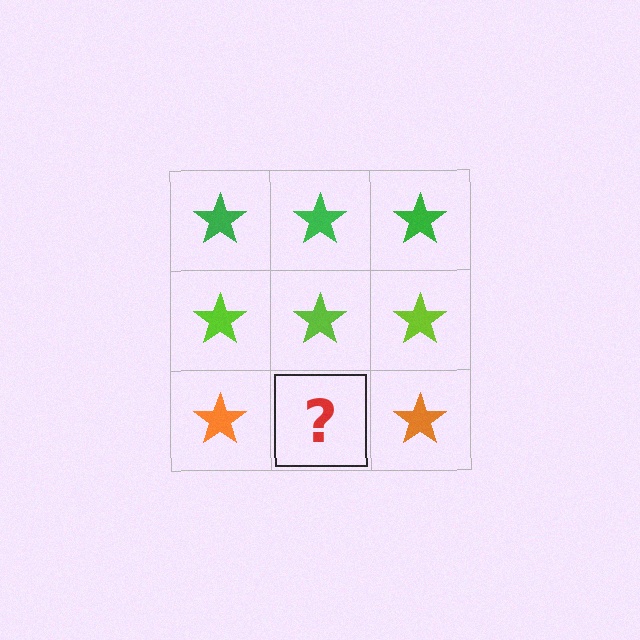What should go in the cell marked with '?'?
The missing cell should contain an orange star.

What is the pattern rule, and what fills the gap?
The rule is that each row has a consistent color. The gap should be filled with an orange star.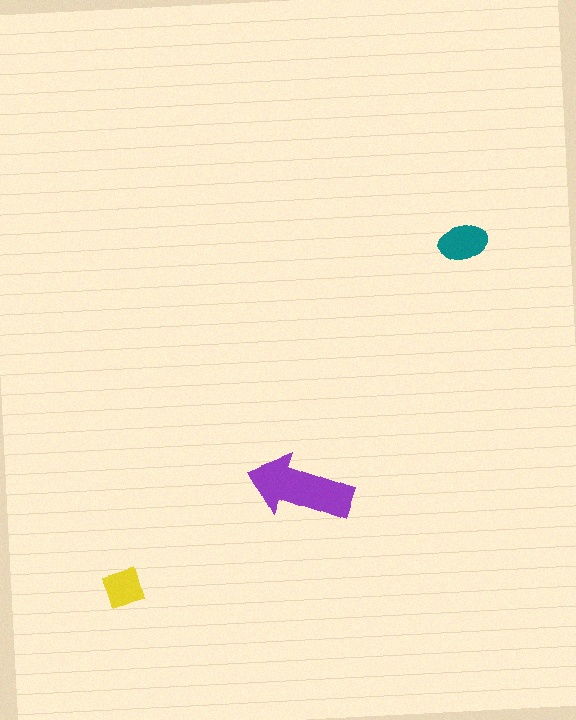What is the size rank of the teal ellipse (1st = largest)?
2nd.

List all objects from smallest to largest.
The yellow square, the teal ellipse, the purple arrow.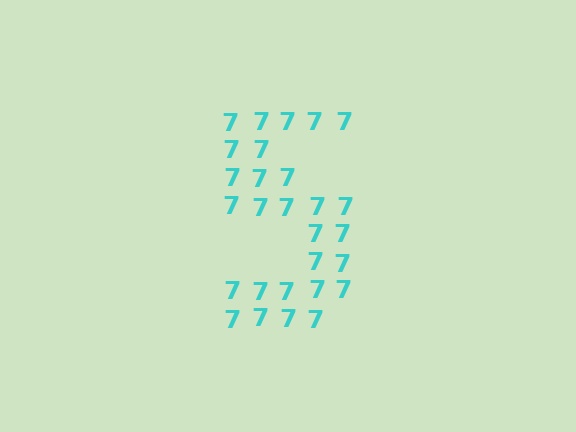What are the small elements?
The small elements are digit 7's.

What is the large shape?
The large shape is the digit 5.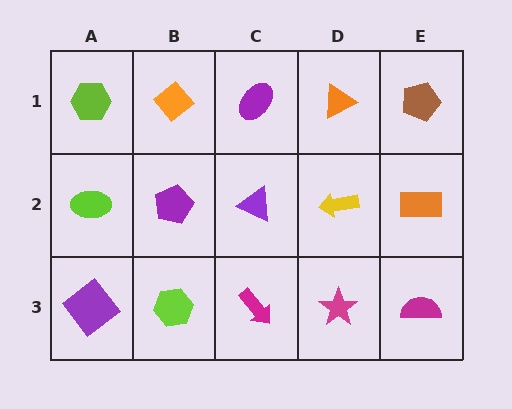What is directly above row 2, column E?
A brown pentagon.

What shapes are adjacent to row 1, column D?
A yellow arrow (row 2, column D), a purple ellipse (row 1, column C), a brown pentagon (row 1, column E).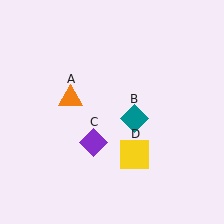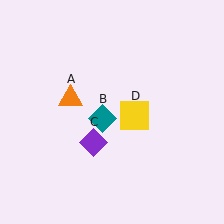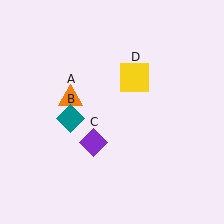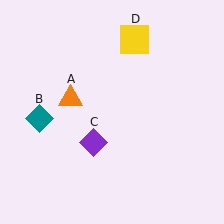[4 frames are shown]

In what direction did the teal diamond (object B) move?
The teal diamond (object B) moved left.